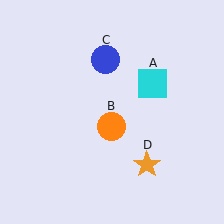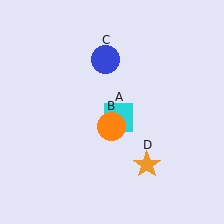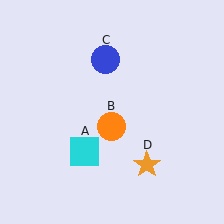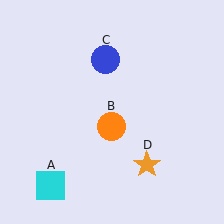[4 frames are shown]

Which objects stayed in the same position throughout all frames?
Orange circle (object B) and blue circle (object C) and orange star (object D) remained stationary.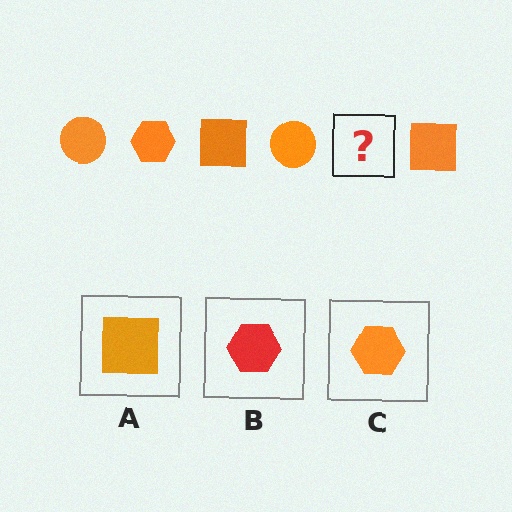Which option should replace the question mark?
Option C.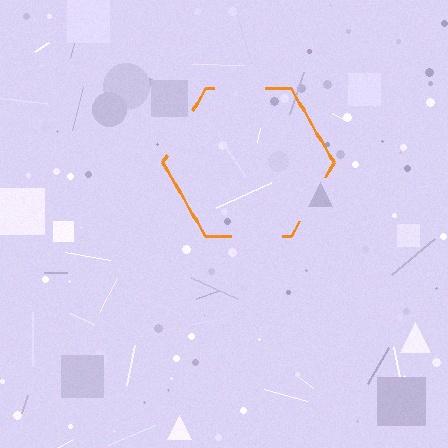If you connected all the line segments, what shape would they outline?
They would outline a hexagon.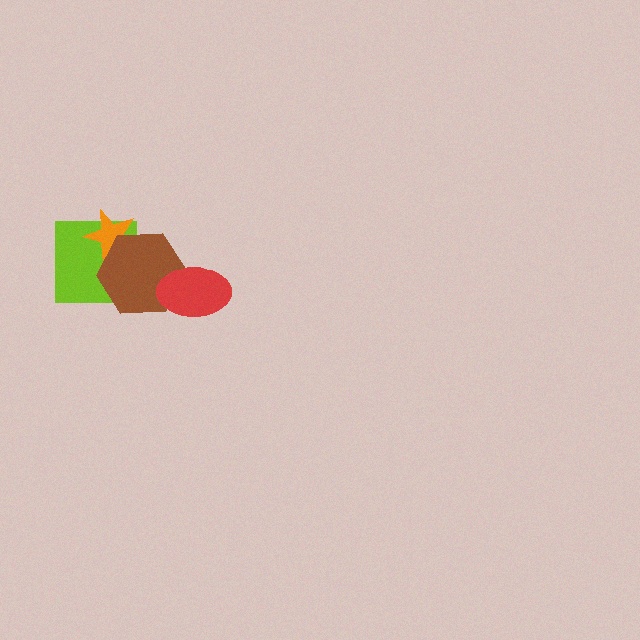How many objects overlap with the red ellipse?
1 object overlaps with the red ellipse.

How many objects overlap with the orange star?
2 objects overlap with the orange star.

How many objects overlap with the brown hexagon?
3 objects overlap with the brown hexagon.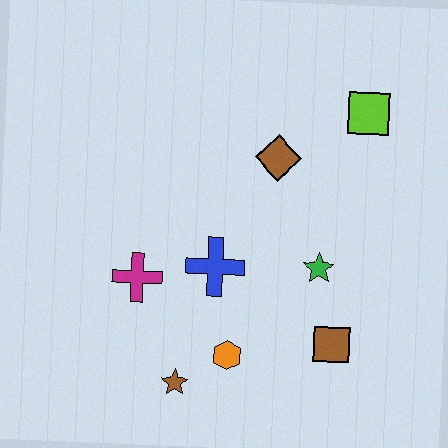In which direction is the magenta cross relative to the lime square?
The magenta cross is to the left of the lime square.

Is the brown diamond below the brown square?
No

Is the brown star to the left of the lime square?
Yes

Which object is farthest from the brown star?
The lime square is farthest from the brown star.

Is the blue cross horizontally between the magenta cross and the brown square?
Yes